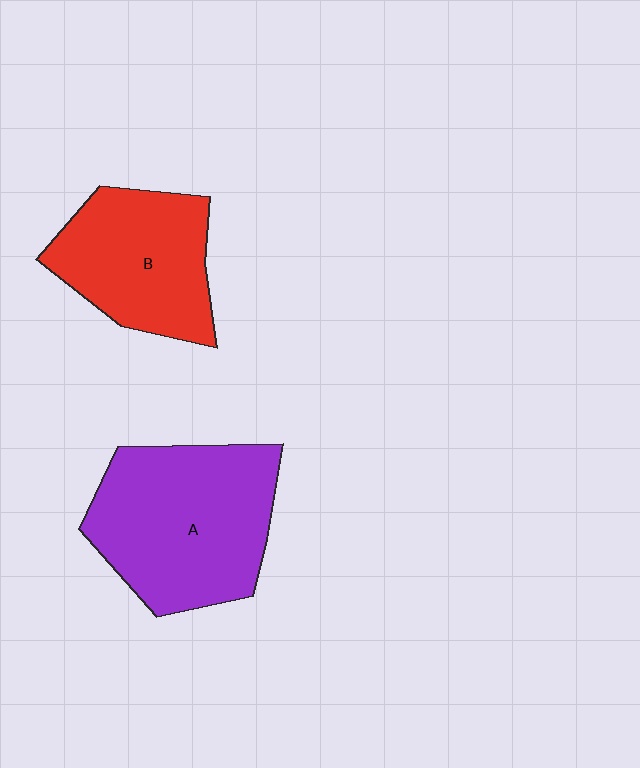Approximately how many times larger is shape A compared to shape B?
Approximately 1.3 times.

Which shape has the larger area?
Shape A (purple).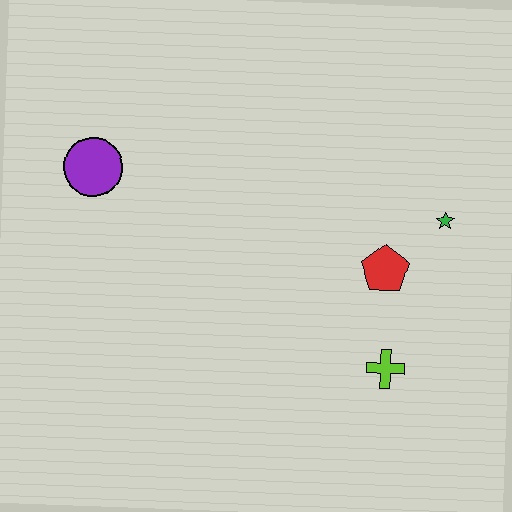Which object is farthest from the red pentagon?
The purple circle is farthest from the red pentagon.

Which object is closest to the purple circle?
The red pentagon is closest to the purple circle.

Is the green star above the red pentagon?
Yes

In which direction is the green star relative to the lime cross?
The green star is above the lime cross.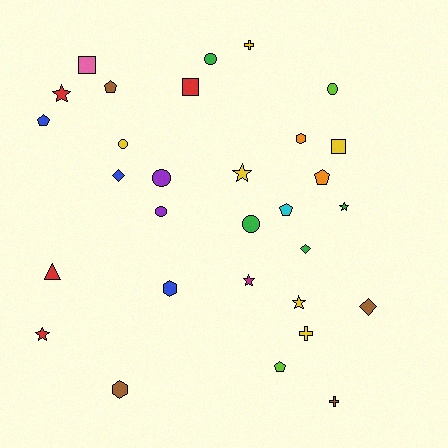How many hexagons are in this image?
There are 3 hexagons.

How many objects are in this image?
There are 30 objects.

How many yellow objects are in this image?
There are 6 yellow objects.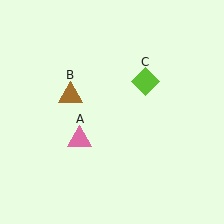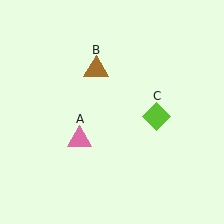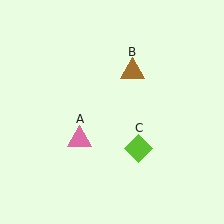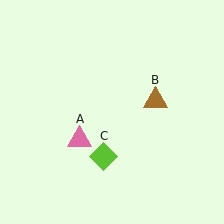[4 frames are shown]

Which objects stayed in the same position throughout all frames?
Pink triangle (object A) remained stationary.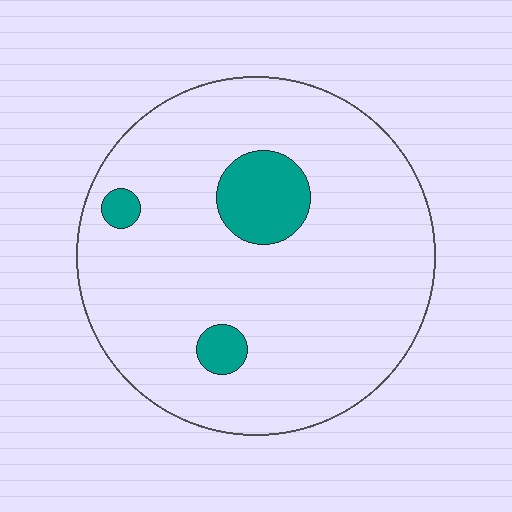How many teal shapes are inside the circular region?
3.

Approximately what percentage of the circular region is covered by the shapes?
Approximately 10%.